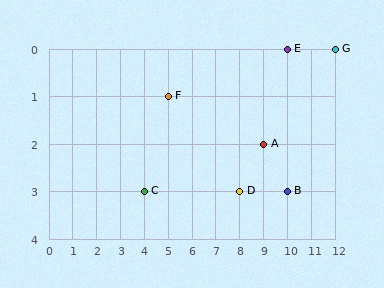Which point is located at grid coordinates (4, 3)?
Point C is at (4, 3).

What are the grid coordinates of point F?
Point F is at grid coordinates (5, 1).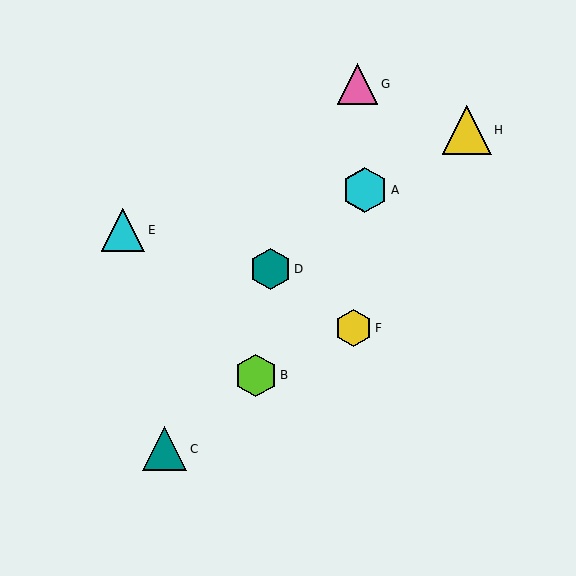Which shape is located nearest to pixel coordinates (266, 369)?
The lime hexagon (labeled B) at (256, 375) is nearest to that location.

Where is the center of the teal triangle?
The center of the teal triangle is at (165, 449).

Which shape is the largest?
The yellow triangle (labeled H) is the largest.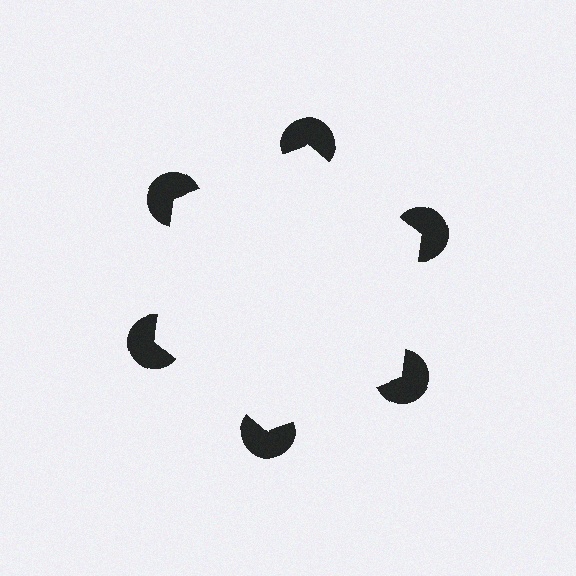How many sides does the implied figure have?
6 sides.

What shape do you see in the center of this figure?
An illusory hexagon — its edges are inferred from the aligned wedge cuts in the pac-man discs, not physically drawn.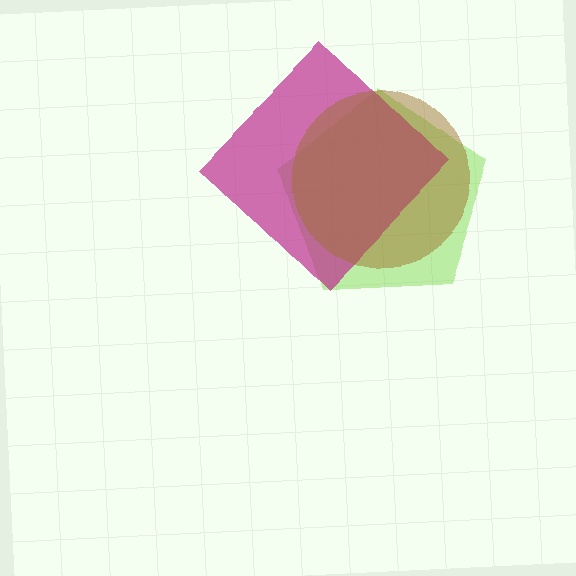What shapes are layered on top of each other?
The layered shapes are: a lime pentagon, a magenta diamond, a brown circle.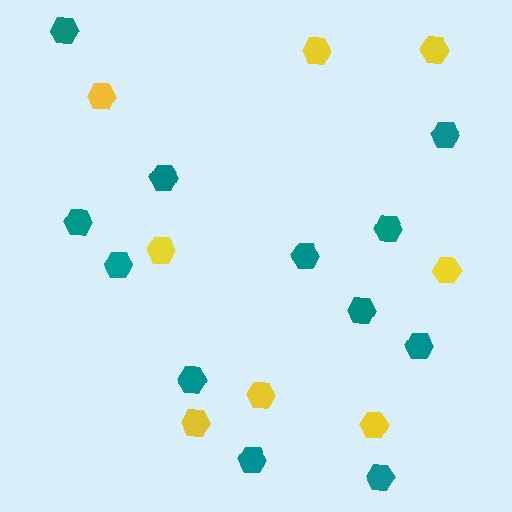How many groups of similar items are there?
There are 2 groups: one group of teal hexagons (12) and one group of yellow hexagons (8).